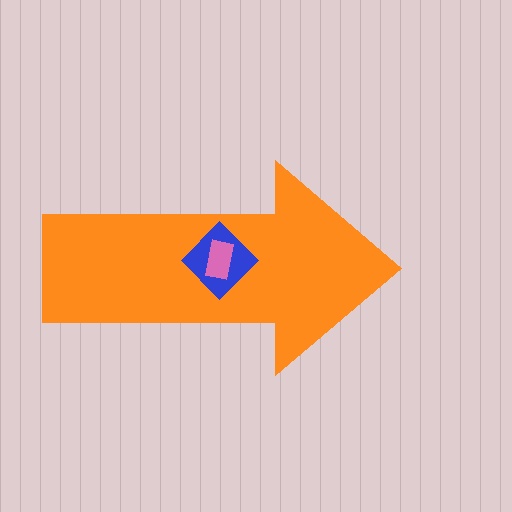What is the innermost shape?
The pink rectangle.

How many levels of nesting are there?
3.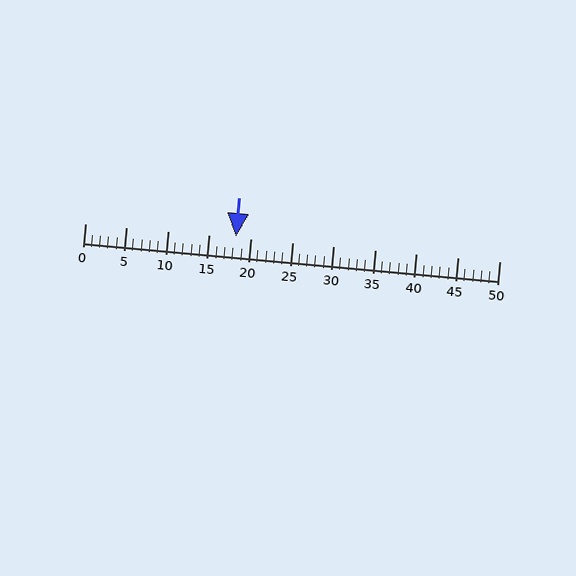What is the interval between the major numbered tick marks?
The major tick marks are spaced 5 units apart.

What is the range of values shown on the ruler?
The ruler shows values from 0 to 50.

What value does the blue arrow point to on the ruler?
The blue arrow points to approximately 18.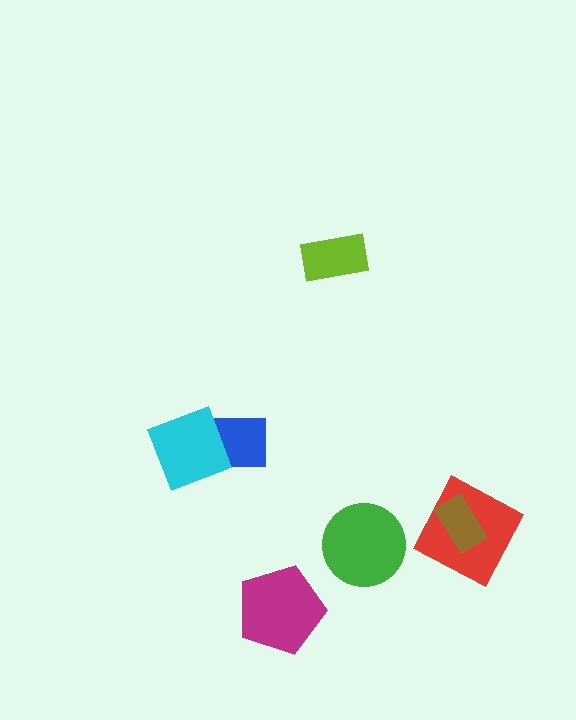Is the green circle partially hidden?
No, no other shape covers it.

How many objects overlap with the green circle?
0 objects overlap with the green circle.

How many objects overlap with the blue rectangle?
1 object overlaps with the blue rectangle.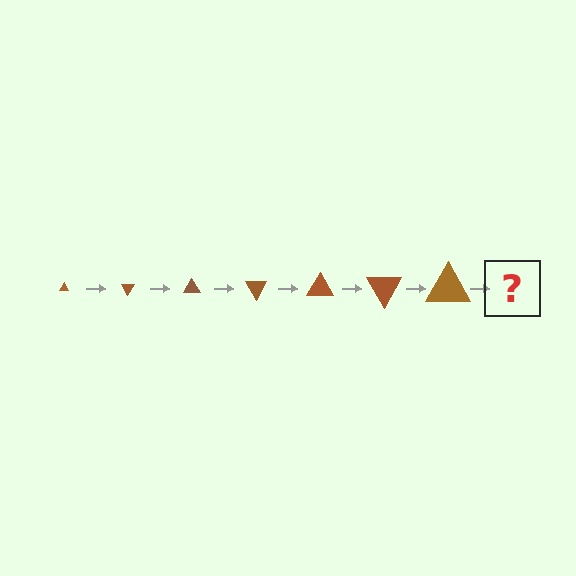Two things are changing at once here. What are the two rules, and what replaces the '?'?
The two rules are that the triangle grows larger each step and it rotates 60 degrees each step. The '?' should be a triangle, larger than the previous one and rotated 420 degrees from the start.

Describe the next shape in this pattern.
It should be a triangle, larger than the previous one and rotated 420 degrees from the start.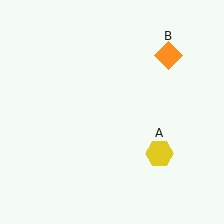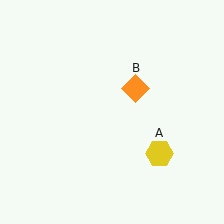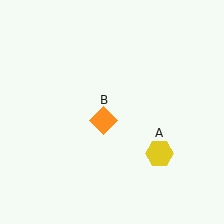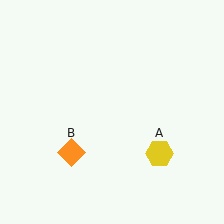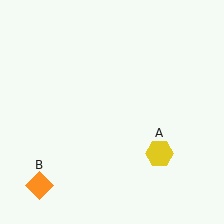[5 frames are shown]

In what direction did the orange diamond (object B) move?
The orange diamond (object B) moved down and to the left.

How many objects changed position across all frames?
1 object changed position: orange diamond (object B).